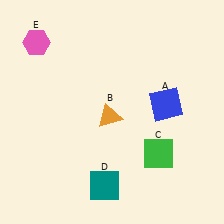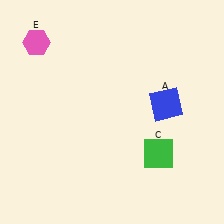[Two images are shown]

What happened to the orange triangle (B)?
The orange triangle (B) was removed in Image 2. It was in the bottom-left area of Image 1.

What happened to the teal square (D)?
The teal square (D) was removed in Image 2. It was in the bottom-left area of Image 1.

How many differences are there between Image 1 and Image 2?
There are 2 differences between the two images.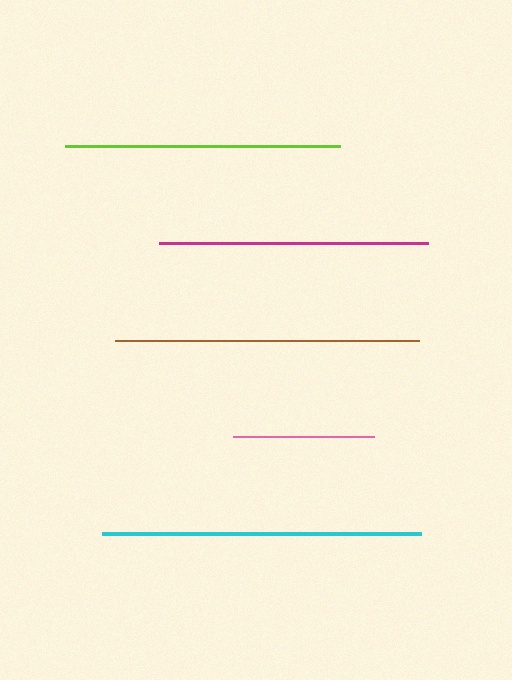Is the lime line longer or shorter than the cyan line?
The cyan line is longer than the lime line.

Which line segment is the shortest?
The pink line is the shortest at approximately 141 pixels.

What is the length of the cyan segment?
The cyan segment is approximately 319 pixels long.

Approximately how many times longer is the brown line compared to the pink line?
The brown line is approximately 2.2 times the length of the pink line.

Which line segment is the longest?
The cyan line is the longest at approximately 319 pixels.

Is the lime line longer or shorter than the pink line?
The lime line is longer than the pink line.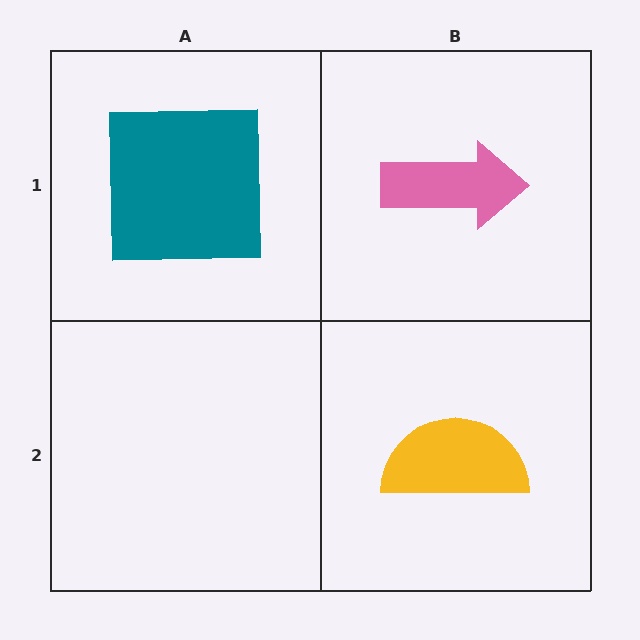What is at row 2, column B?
A yellow semicircle.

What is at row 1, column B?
A pink arrow.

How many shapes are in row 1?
2 shapes.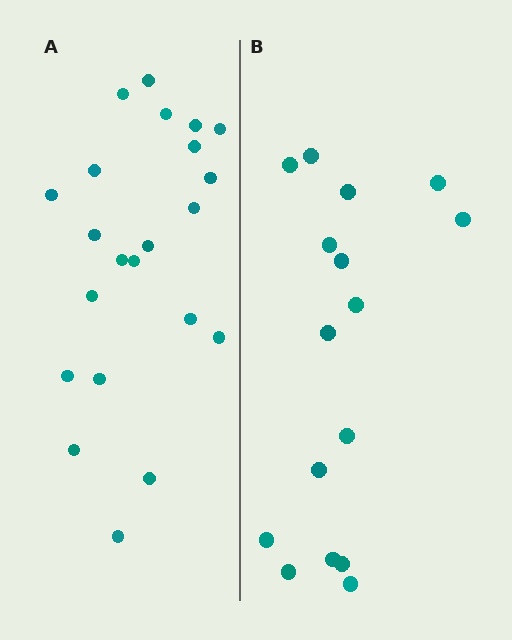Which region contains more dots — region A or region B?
Region A (the left region) has more dots.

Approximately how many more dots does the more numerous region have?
Region A has about 6 more dots than region B.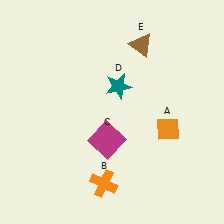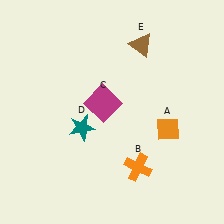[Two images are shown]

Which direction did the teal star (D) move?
The teal star (D) moved down.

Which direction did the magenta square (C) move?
The magenta square (C) moved up.